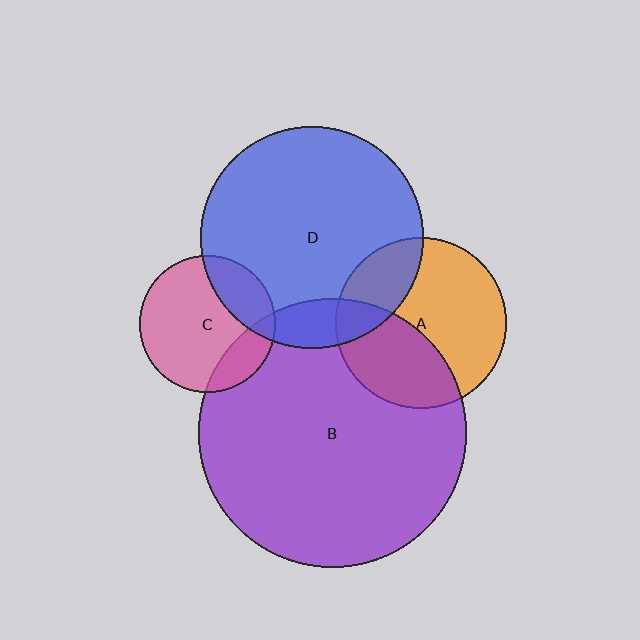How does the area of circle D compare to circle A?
Approximately 1.7 times.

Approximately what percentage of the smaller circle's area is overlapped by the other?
Approximately 15%.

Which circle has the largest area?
Circle B (purple).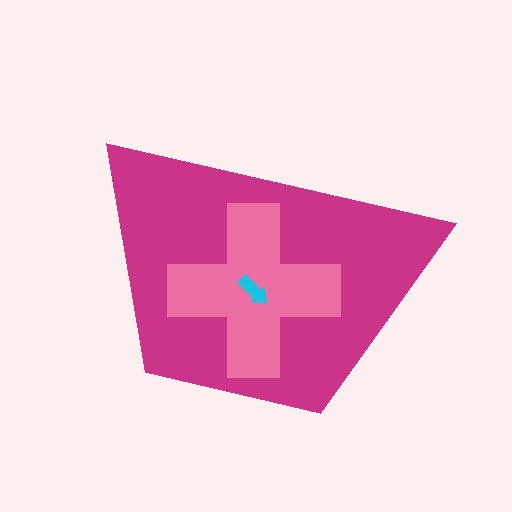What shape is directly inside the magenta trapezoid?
The pink cross.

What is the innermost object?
The cyan arrow.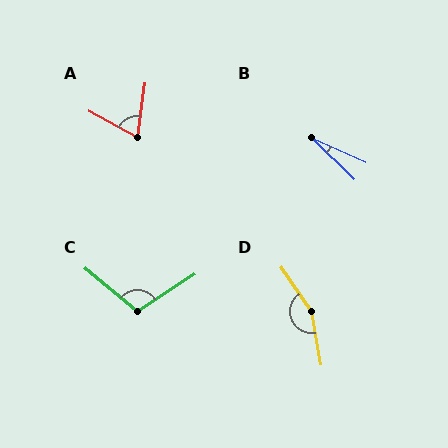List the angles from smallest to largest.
B (19°), A (69°), C (107°), D (155°).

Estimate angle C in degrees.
Approximately 107 degrees.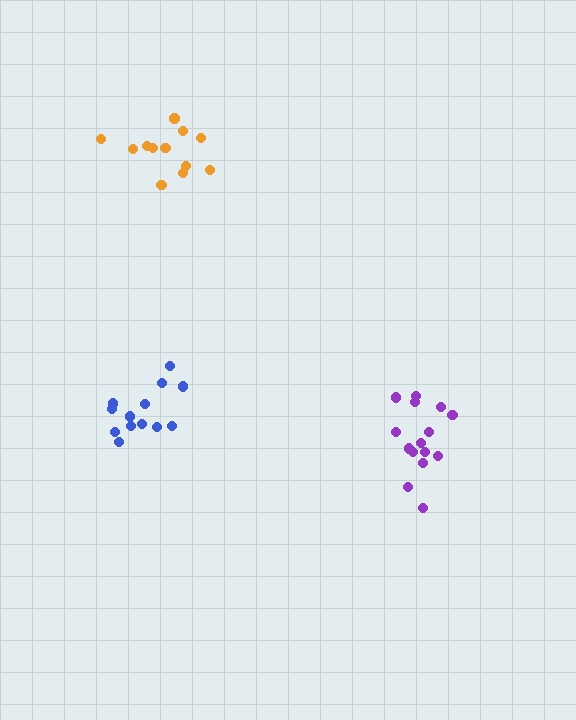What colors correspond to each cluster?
The clusters are colored: purple, orange, blue.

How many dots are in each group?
Group 1: 16 dots, Group 2: 12 dots, Group 3: 13 dots (41 total).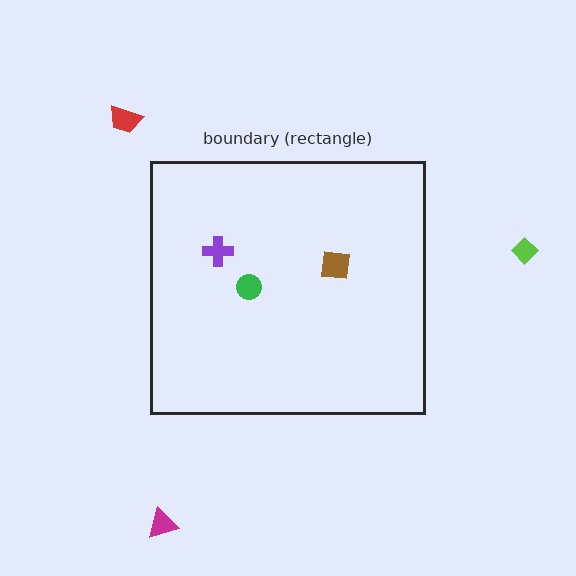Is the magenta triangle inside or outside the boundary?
Outside.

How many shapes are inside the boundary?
3 inside, 3 outside.